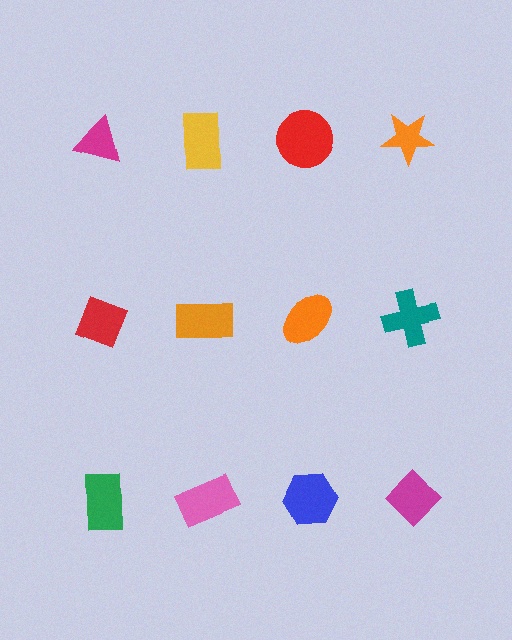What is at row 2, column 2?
An orange rectangle.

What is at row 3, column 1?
A green rectangle.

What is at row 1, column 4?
An orange star.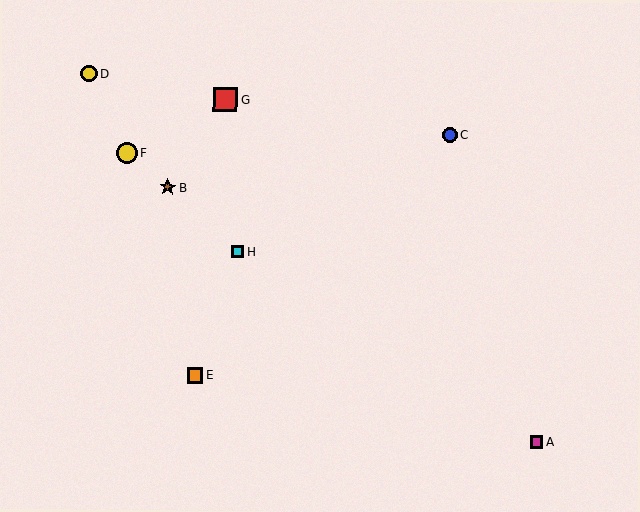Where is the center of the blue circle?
The center of the blue circle is at (450, 135).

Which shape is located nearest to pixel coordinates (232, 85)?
The red square (labeled G) at (225, 100) is nearest to that location.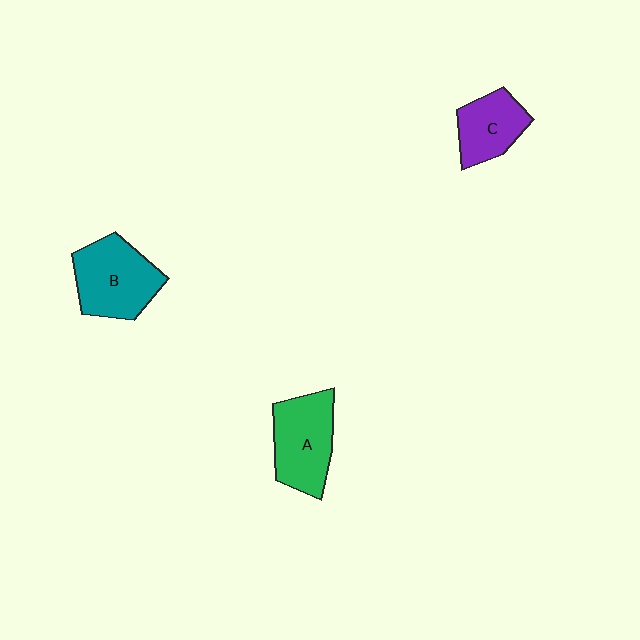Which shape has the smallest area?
Shape C (purple).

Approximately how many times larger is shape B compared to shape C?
Approximately 1.4 times.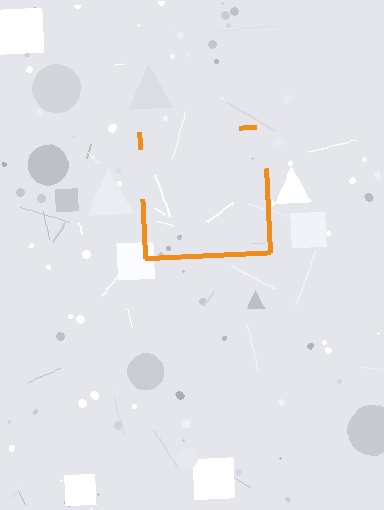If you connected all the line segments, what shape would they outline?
They would outline a square.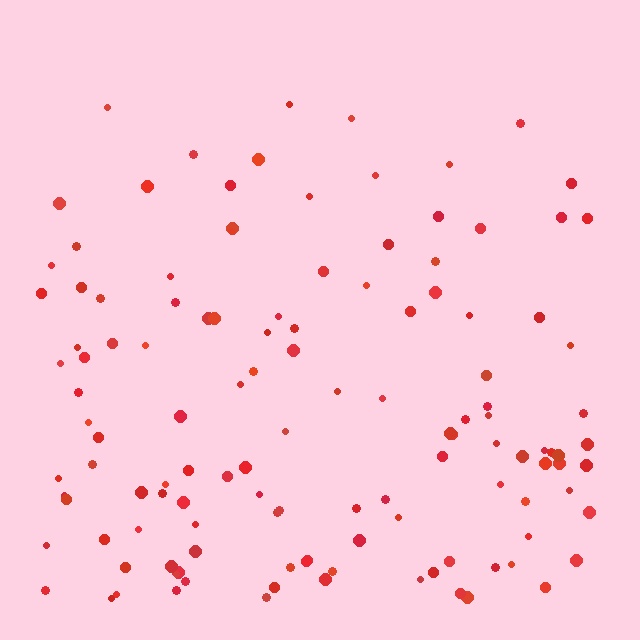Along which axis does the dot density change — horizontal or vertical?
Vertical.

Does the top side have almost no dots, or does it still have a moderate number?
Still a moderate number, just noticeably fewer than the bottom.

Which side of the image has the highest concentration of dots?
The bottom.